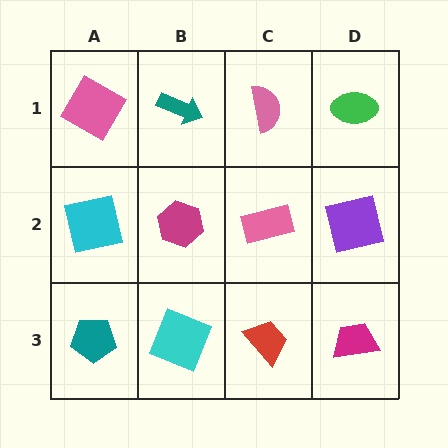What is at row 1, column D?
A green ellipse.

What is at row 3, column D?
A magenta trapezoid.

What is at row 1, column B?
A teal arrow.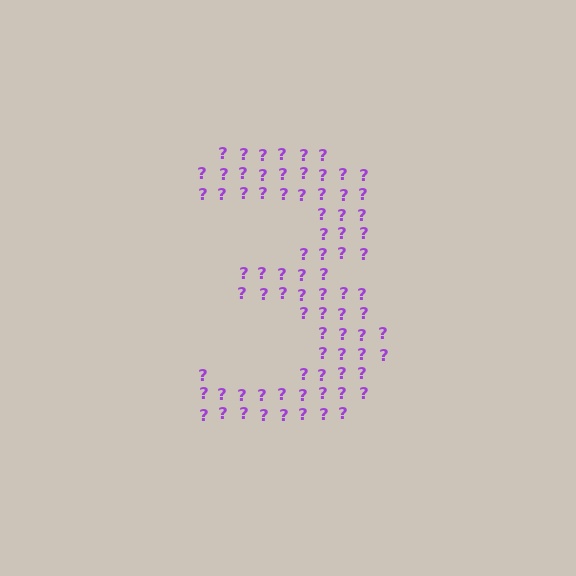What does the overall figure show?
The overall figure shows the digit 3.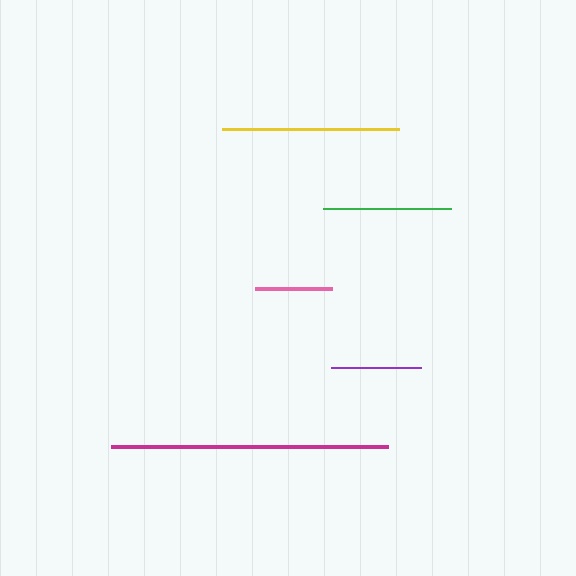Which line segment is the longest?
The magenta line is the longest at approximately 277 pixels.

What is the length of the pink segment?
The pink segment is approximately 76 pixels long.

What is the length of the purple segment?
The purple segment is approximately 89 pixels long.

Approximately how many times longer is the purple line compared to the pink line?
The purple line is approximately 1.2 times the length of the pink line.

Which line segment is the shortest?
The pink line is the shortest at approximately 76 pixels.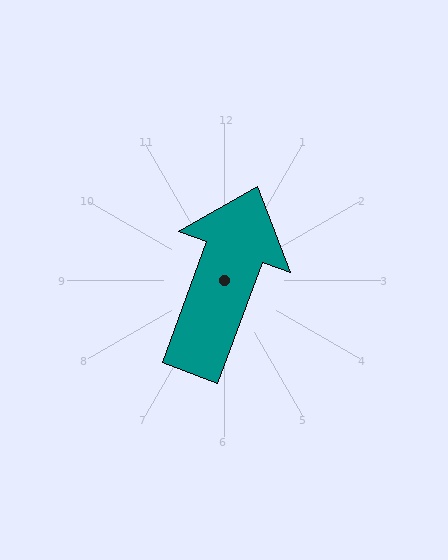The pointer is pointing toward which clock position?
Roughly 1 o'clock.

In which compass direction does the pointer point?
North.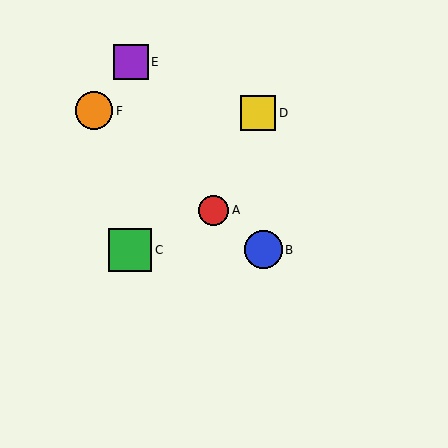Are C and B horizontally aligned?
Yes, both are at y≈250.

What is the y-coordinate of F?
Object F is at y≈111.